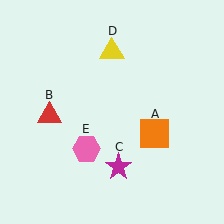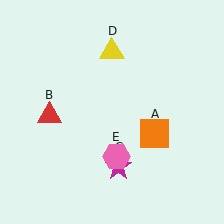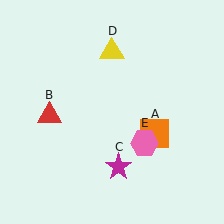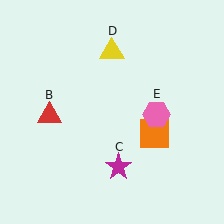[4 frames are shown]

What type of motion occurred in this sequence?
The pink hexagon (object E) rotated counterclockwise around the center of the scene.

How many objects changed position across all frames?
1 object changed position: pink hexagon (object E).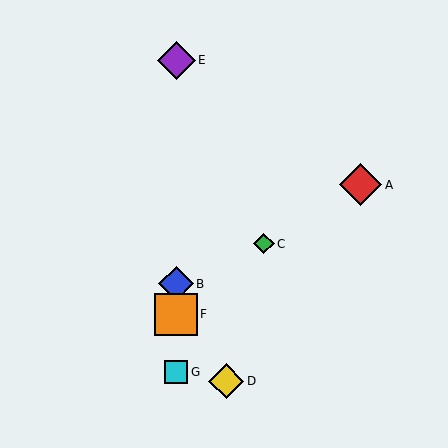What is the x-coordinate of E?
Object E is at x≈176.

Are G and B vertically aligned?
Yes, both are at x≈176.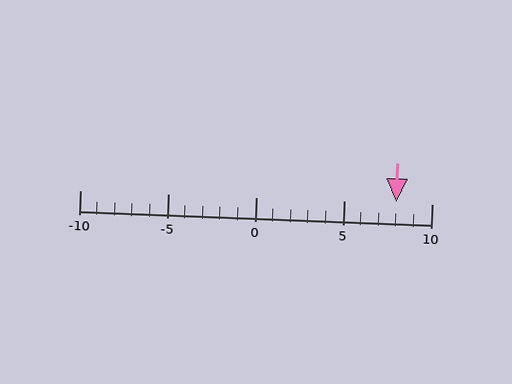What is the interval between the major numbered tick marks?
The major tick marks are spaced 5 units apart.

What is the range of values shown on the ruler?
The ruler shows values from -10 to 10.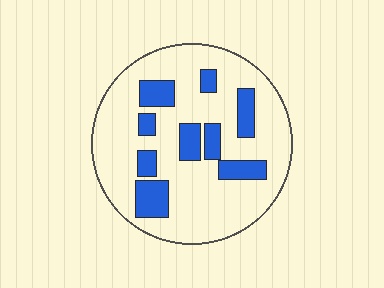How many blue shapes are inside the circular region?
9.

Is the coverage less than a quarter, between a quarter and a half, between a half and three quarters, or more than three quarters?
Less than a quarter.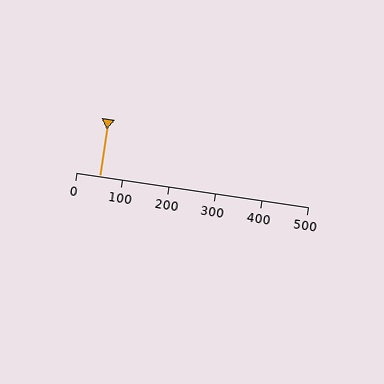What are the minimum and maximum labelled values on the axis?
The axis runs from 0 to 500.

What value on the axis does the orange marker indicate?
The marker indicates approximately 50.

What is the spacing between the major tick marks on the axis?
The major ticks are spaced 100 apart.